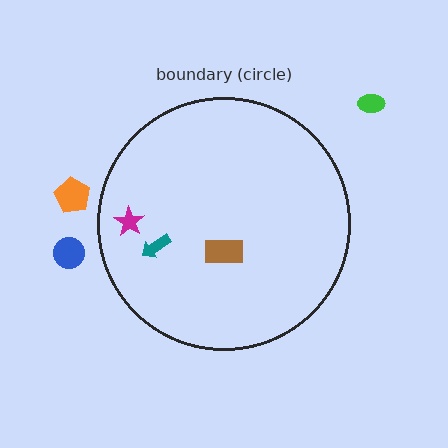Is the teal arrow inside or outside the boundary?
Inside.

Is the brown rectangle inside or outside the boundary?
Inside.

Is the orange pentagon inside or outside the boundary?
Outside.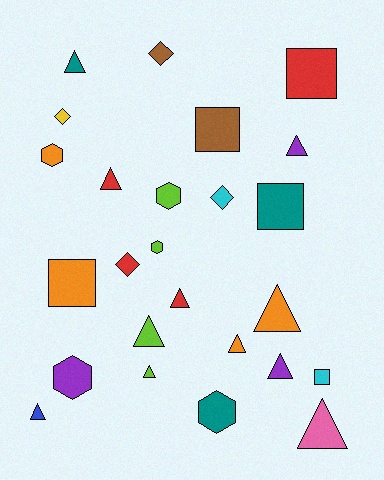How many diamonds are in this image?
There are 4 diamonds.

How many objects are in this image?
There are 25 objects.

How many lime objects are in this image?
There are 4 lime objects.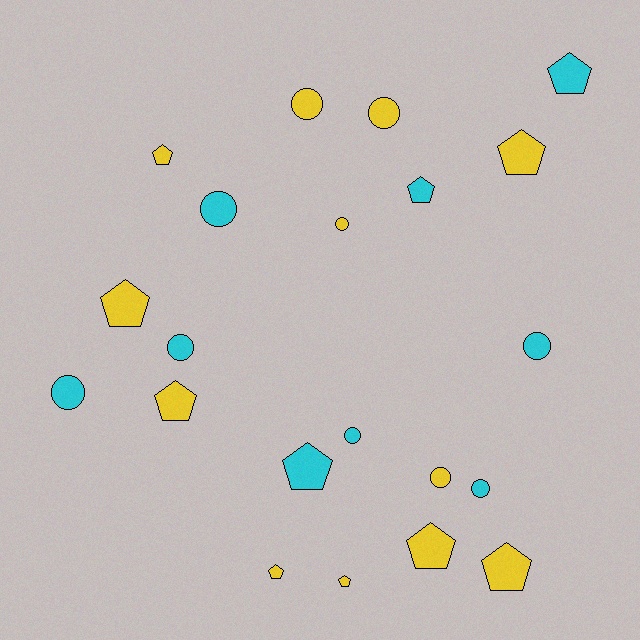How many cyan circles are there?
There are 6 cyan circles.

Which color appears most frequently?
Yellow, with 12 objects.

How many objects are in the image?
There are 21 objects.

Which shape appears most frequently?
Pentagon, with 11 objects.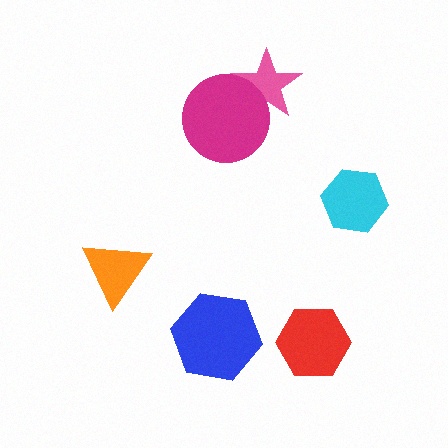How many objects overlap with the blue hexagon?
0 objects overlap with the blue hexagon.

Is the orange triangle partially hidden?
No, no other shape covers it.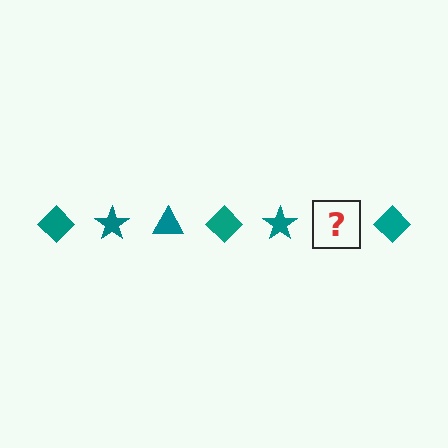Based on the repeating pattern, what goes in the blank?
The blank should be a teal triangle.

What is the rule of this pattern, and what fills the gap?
The rule is that the pattern cycles through diamond, star, triangle shapes in teal. The gap should be filled with a teal triangle.